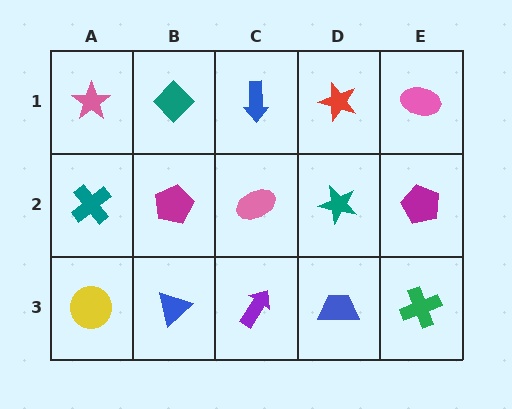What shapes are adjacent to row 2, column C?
A blue arrow (row 1, column C), a purple arrow (row 3, column C), a magenta pentagon (row 2, column B), a teal star (row 2, column D).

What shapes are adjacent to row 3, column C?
A pink ellipse (row 2, column C), a blue triangle (row 3, column B), a blue trapezoid (row 3, column D).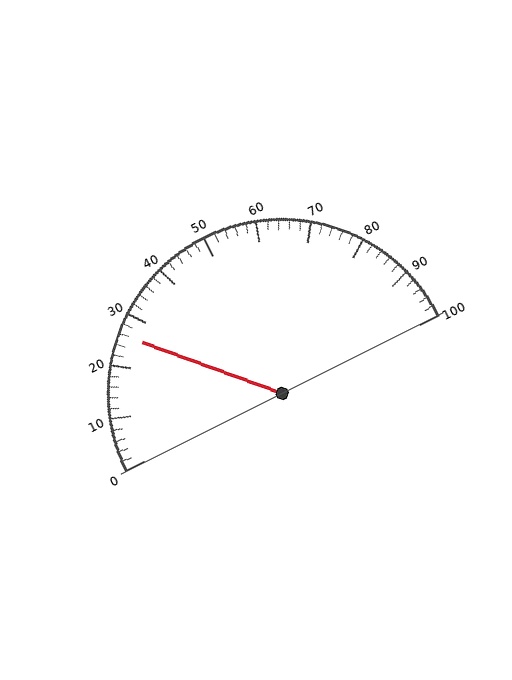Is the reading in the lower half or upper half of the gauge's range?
The reading is in the lower half of the range (0 to 100).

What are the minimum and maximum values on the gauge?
The gauge ranges from 0 to 100.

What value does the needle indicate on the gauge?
The needle indicates approximately 26.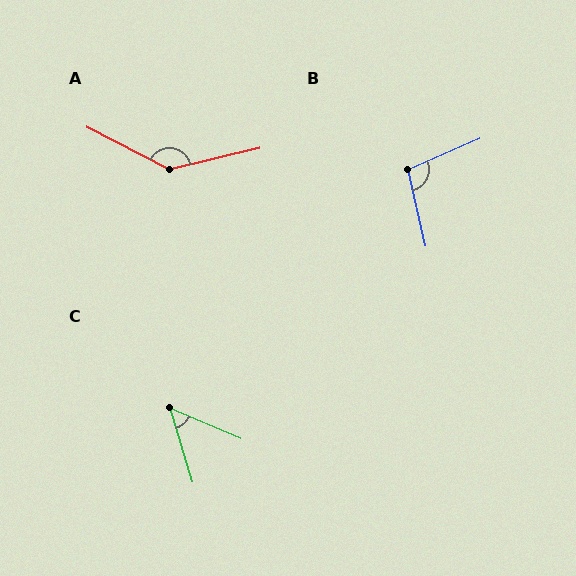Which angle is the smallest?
C, at approximately 50 degrees.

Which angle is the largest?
A, at approximately 140 degrees.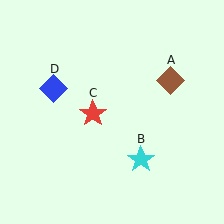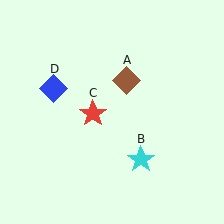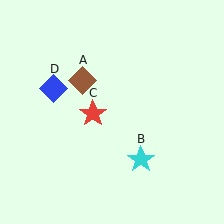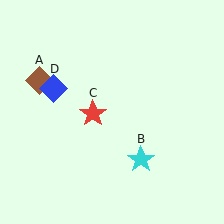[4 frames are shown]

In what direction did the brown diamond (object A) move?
The brown diamond (object A) moved left.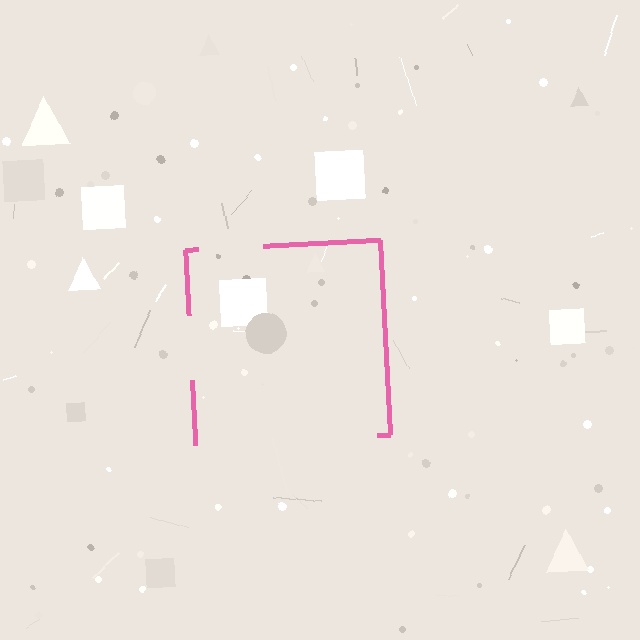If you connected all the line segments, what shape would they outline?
They would outline a square.